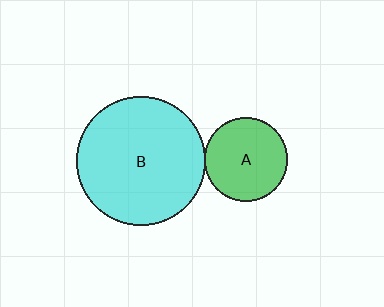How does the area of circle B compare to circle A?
Approximately 2.4 times.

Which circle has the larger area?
Circle B (cyan).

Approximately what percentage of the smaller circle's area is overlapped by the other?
Approximately 5%.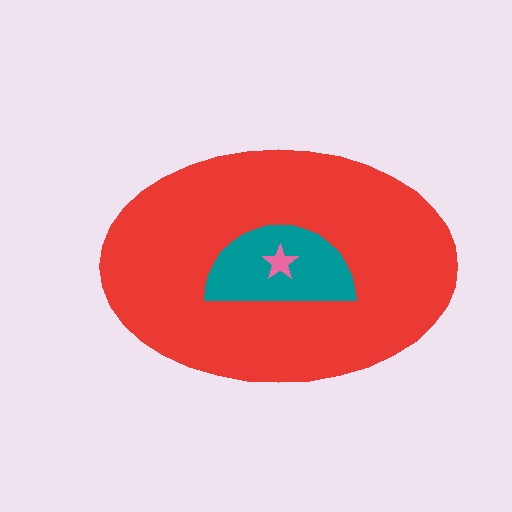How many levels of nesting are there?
3.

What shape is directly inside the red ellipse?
The teal semicircle.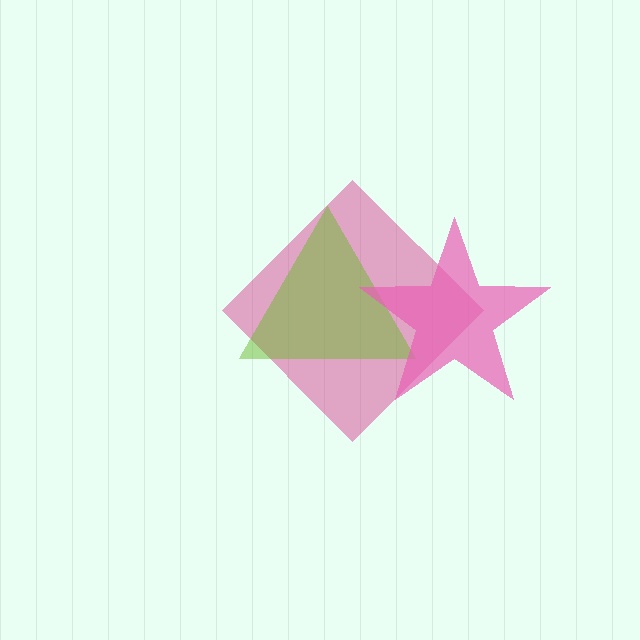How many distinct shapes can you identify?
There are 3 distinct shapes: a magenta diamond, a lime triangle, a pink star.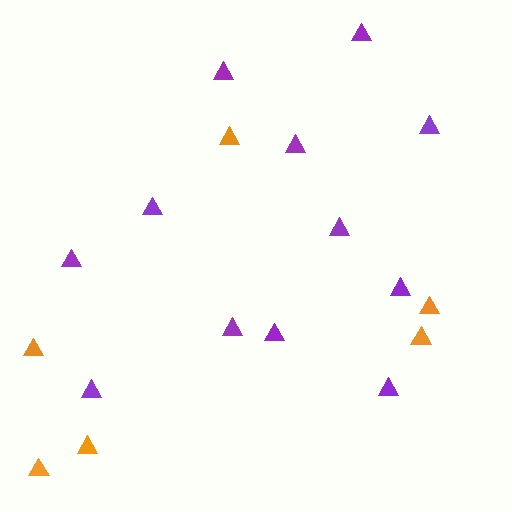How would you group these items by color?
There are 2 groups: one group of orange triangles (6) and one group of purple triangles (12).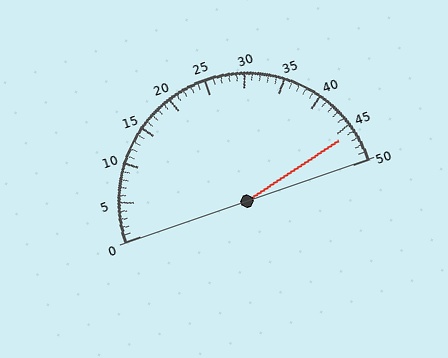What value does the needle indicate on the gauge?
The needle indicates approximately 46.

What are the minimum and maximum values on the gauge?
The gauge ranges from 0 to 50.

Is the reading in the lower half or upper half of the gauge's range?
The reading is in the upper half of the range (0 to 50).